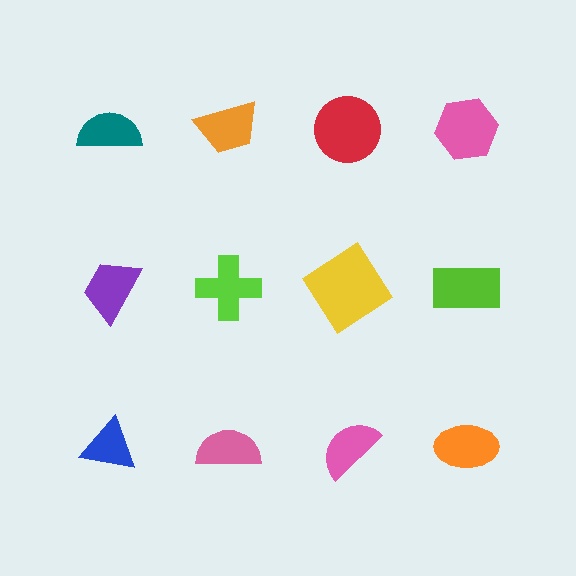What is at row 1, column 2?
An orange trapezoid.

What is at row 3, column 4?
An orange ellipse.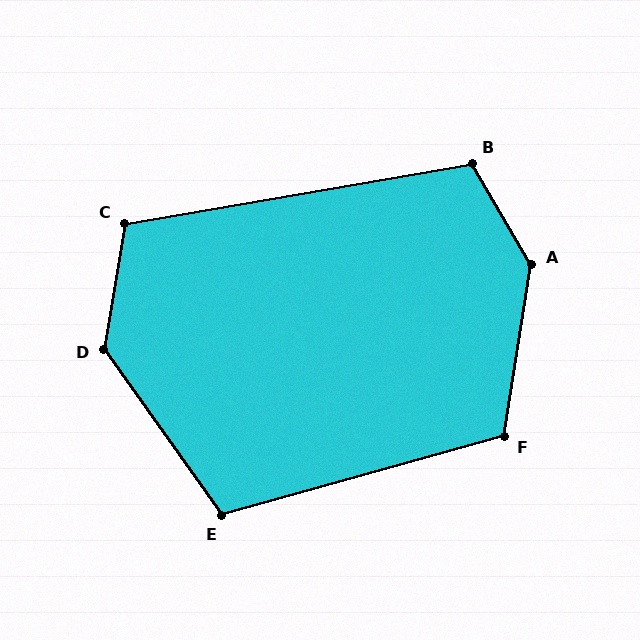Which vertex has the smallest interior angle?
C, at approximately 109 degrees.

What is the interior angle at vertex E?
Approximately 110 degrees (obtuse).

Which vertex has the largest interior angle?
A, at approximately 141 degrees.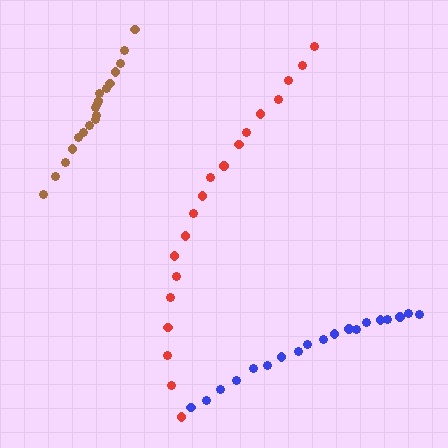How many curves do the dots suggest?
There are 3 distinct paths.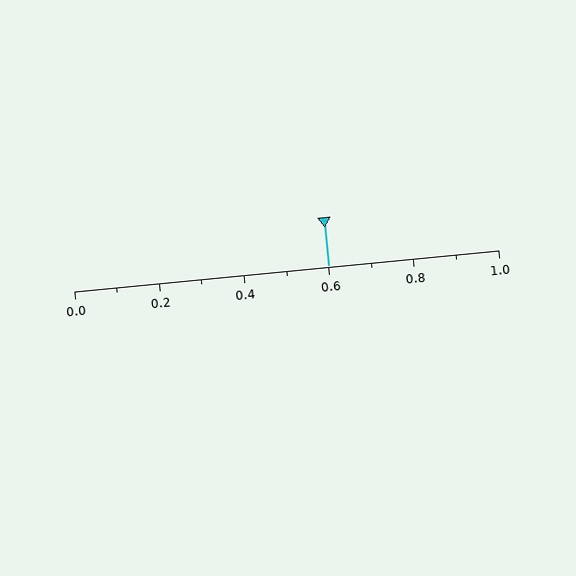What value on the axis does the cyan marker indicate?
The marker indicates approximately 0.6.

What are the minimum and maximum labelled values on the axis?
The axis runs from 0.0 to 1.0.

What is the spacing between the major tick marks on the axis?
The major ticks are spaced 0.2 apart.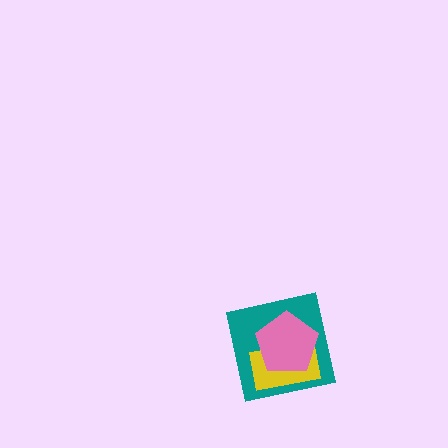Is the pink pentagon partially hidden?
No, no other shape covers it.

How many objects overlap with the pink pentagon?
2 objects overlap with the pink pentagon.